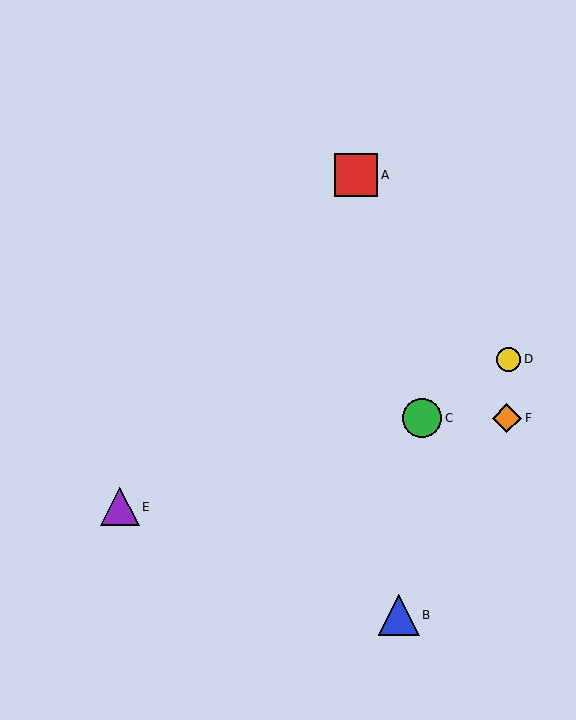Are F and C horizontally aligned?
Yes, both are at y≈418.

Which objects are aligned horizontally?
Objects C, F are aligned horizontally.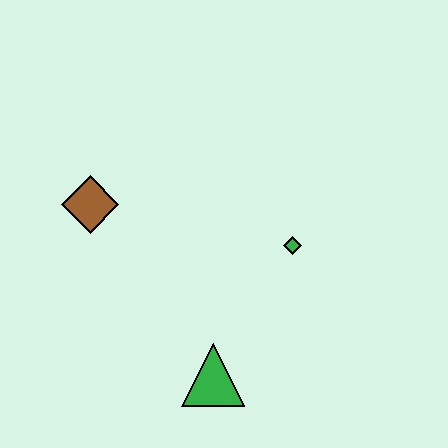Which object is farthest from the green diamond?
The brown diamond is farthest from the green diamond.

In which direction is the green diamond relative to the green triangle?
The green diamond is above the green triangle.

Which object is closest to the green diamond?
The green triangle is closest to the green diamond.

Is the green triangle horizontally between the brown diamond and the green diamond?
Yes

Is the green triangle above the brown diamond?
No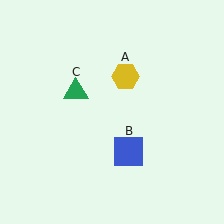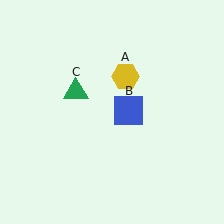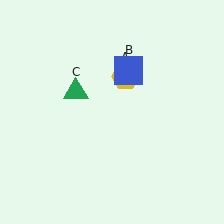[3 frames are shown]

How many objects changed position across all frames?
1 object changed position: blue square (object B).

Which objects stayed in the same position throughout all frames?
Yellow hexagon (object A) and green triangle (object C) remained stationary.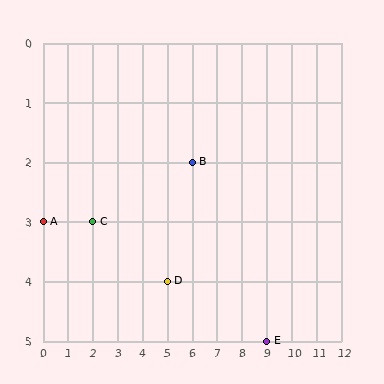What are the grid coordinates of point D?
Point D is at grid coordinates (5, 4).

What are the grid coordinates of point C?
Point C is at grid coordinates (2, 3).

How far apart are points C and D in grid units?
Points C and D are 3 columns and 1 row apart (about 3.2 grid units diagonally).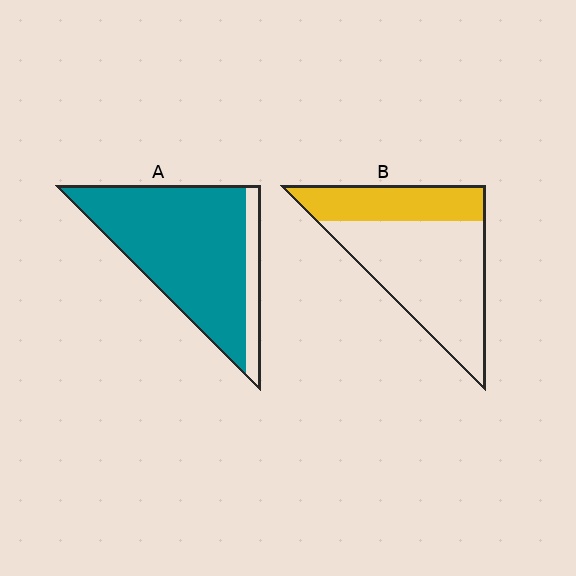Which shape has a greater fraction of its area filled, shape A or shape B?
Shape A.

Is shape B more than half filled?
No.